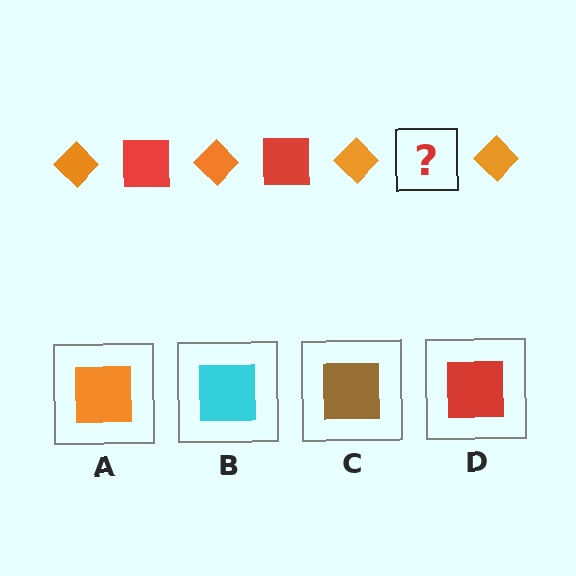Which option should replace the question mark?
Option D.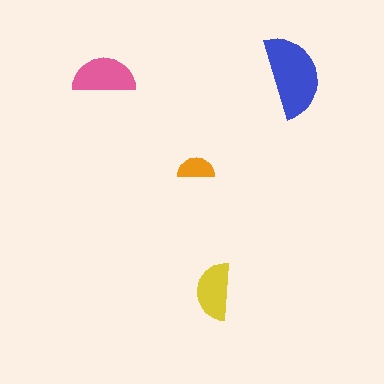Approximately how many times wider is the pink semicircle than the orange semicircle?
About 1.5 times wider.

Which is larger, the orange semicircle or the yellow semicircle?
The yellow one.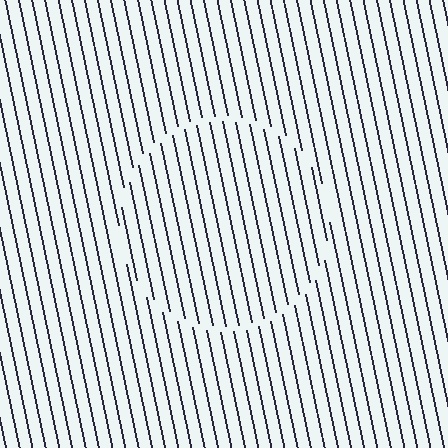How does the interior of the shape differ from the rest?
The interior of the shape contains the same grating, shifted by half a period — the contour is defined by the phase discontinuity where line-ends from the inner and outer gratings abut.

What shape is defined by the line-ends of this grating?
An illusory circle. The interior of the shape contains the same grating, shifted by half a period — the contour is defined by the phase discontinuity where line-ends from the inner and outer gratings abut.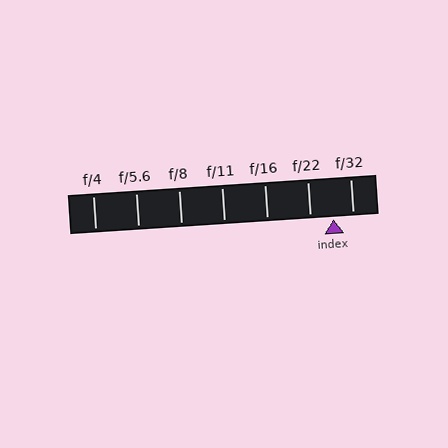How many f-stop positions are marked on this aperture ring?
There are 7 f-stop positions marked.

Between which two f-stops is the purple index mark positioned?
The index mark is between f/22 and f/32.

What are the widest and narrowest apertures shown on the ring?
The widest aperture shown is f/4 and the narrowest is f/32.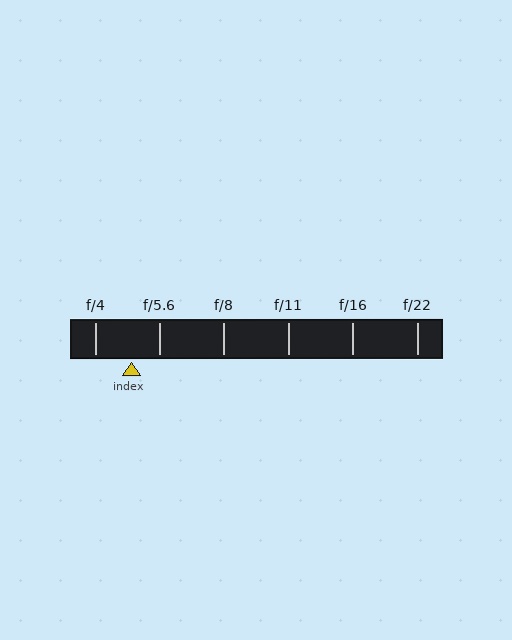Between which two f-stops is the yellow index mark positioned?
The index mark is between f/4 and f/5.6.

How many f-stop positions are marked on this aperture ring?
There are 6 f-stop positions marked.